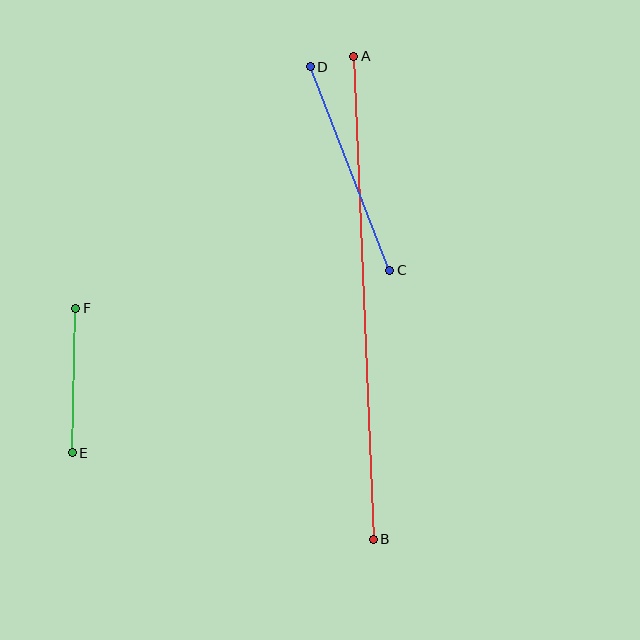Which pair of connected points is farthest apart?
Points A and B are farthest apart.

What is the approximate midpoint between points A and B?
The midpoint is at approximately (364, 298) pixels.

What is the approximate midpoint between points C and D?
The midpoint is at approximately (350, 168) pixels.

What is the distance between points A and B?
The distance is approximately 483 pixels.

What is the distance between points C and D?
The distance is approximately 218 pixels.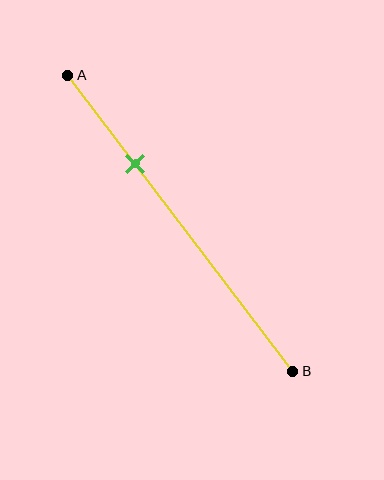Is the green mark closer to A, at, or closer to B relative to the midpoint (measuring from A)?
The green mark is closer to point A than the midpoint of segment AB.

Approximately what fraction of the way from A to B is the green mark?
The green mark is approximately 30% of the way from A to B.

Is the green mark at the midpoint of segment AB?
No, the mark is at about 30% from A, not at the 50% midpoint.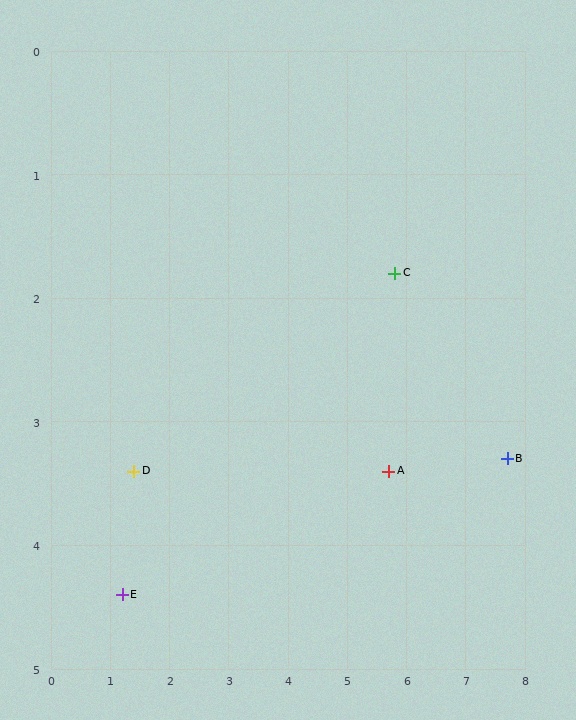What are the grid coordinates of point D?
Point D is at approximately (1.4, 3.4).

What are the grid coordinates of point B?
Point B is at approximately (7.7, 3.3).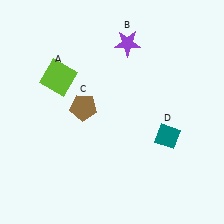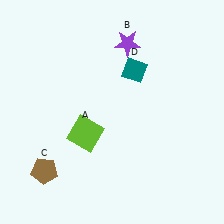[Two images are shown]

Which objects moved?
The objects that moved are: the lime square (A), the brown pentagon (C), the teal diamond (D).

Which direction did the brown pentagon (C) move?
The brown pentagon (C) moved down.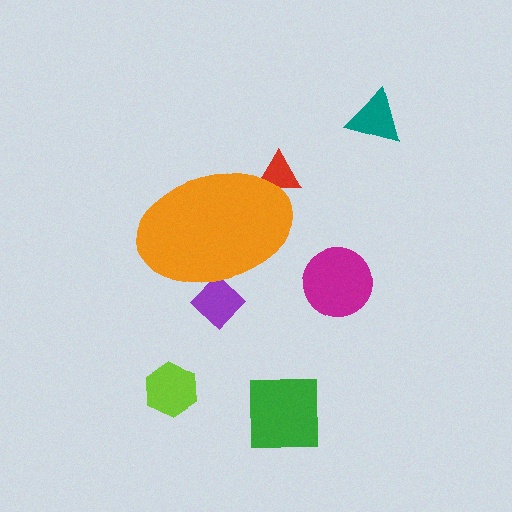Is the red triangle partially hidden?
Yes, the red triangle is partially hidden behind the orange ellipse.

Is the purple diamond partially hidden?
Yes, the purple diamond is partially hidden behind the orange ellipse.